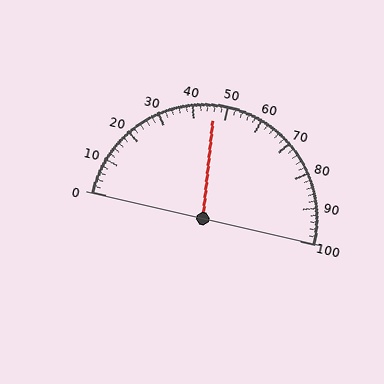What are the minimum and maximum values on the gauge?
The gauge ranges from 0 to 100.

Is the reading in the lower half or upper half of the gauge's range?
The reading is in the lower half of the range (0 to 100).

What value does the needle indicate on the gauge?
The needle indicates approximately 46.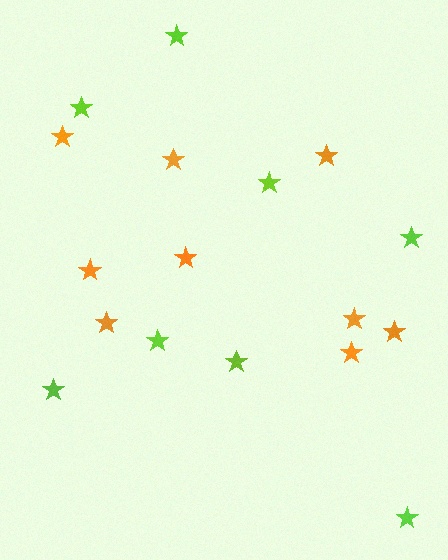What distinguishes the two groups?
There are 2 groups: one group of orange stars (9) and one group of lime stars (8).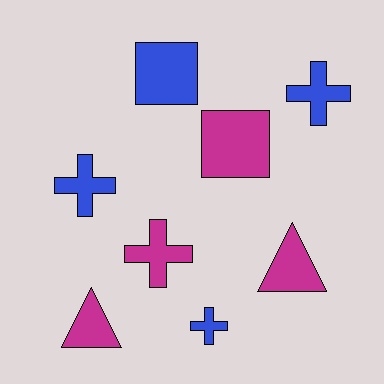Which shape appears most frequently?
Cross, with 4 objects.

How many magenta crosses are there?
There is 1 magenta cross.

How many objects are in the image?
There are 8 objects.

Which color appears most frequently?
Blue, with 4 objects.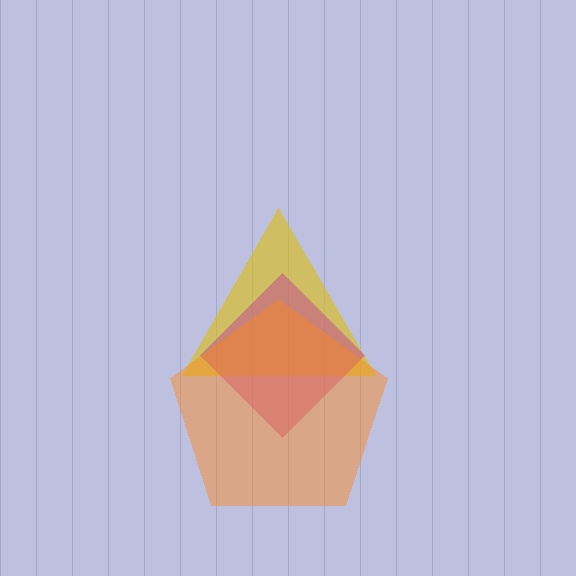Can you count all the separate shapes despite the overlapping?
Yes, there are 3 separate shapes.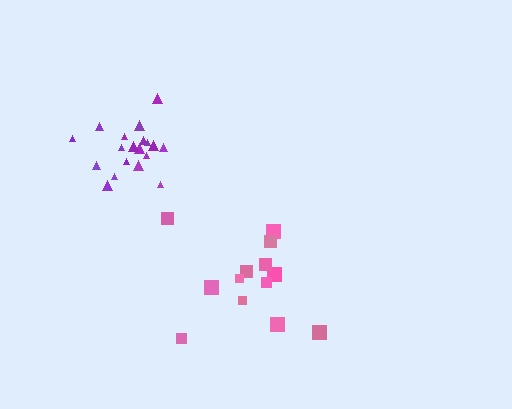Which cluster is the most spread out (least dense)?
Pink.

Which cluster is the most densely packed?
Purple.